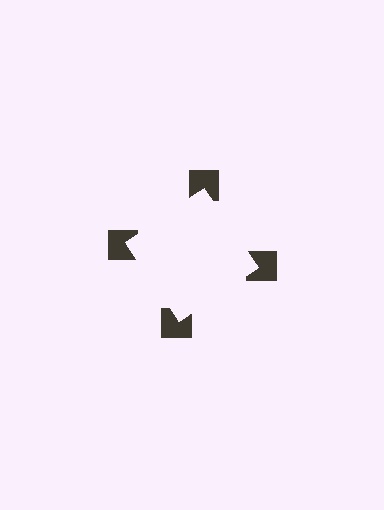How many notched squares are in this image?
There are 4 — one at each vertex of the illusory square.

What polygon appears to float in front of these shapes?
An illusory square — its edges are inferred from the aligned wedge cuts in the notched squares, not physically drawn.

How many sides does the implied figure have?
4 sides.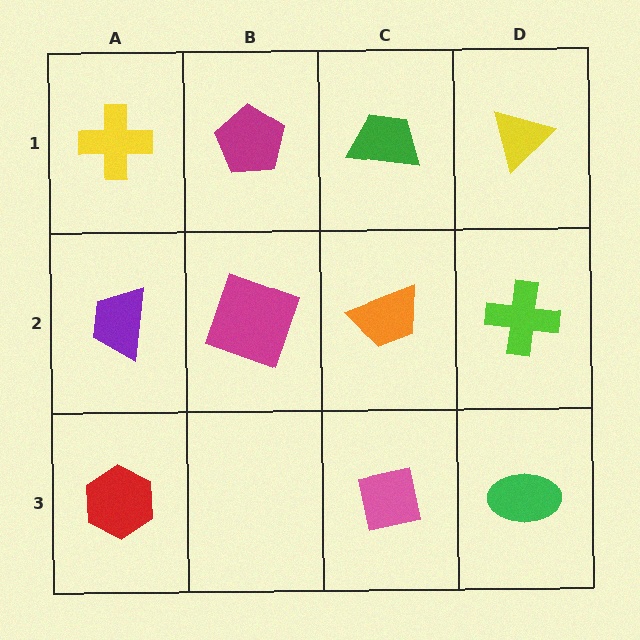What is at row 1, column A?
A yellow cross.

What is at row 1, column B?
A magenta pentagon.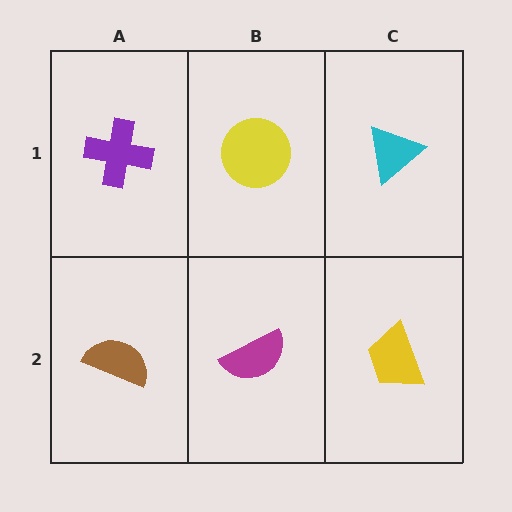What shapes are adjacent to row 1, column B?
A magenta semicircle (row 2, column B), a purple cross (row 1, column A), a cyan triangle (row 1, column C).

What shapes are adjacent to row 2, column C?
A cyan triangle (row 1, column C), a magenta semicircle (row 2, column B).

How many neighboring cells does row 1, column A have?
2.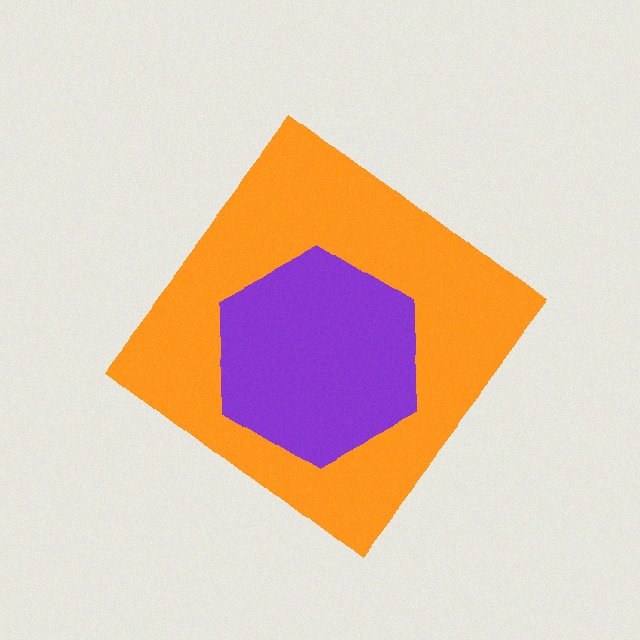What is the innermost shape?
The purple hexagon.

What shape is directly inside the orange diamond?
The purple hexagon.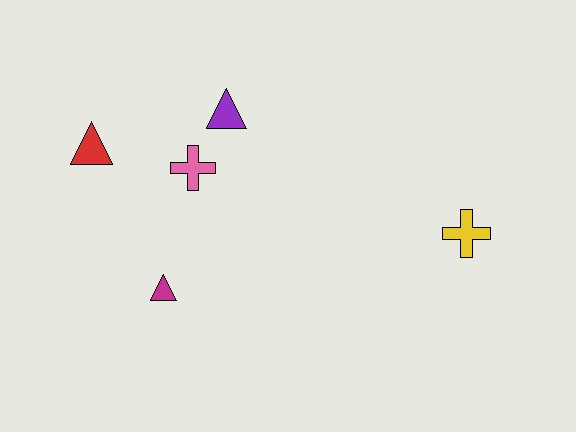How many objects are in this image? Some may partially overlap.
There are 5 objects.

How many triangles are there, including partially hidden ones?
There are 3 triangles.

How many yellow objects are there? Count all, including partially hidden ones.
There is 1 yellow object.